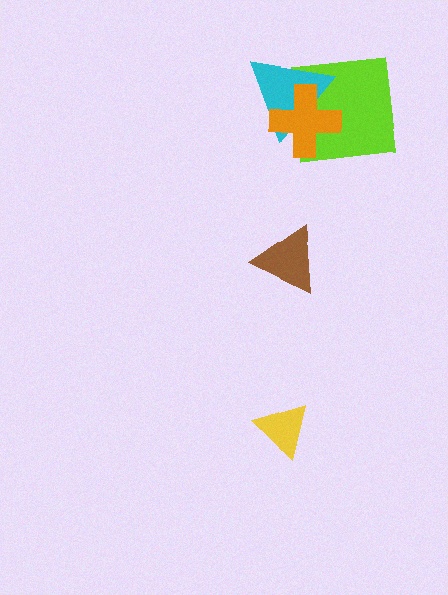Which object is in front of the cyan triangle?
The orange cross is in front of the cyan triangle.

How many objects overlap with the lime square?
2 objects overlap with the lime square.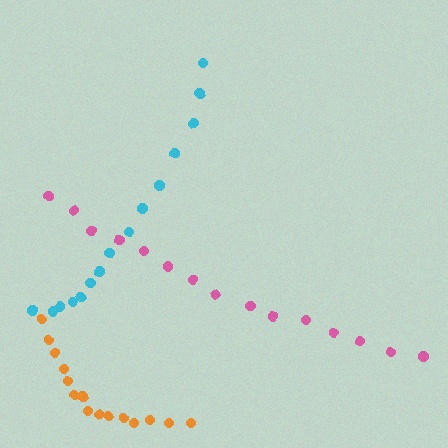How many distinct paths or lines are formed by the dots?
There are 3 distinct paths.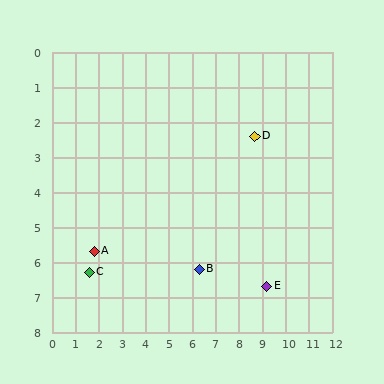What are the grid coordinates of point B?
Point B is at approximately (6.3, 6.2).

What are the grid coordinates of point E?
Point E is at approximately (9.2, 6.7).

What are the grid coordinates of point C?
Point C is at approximately (1.6, 6.3).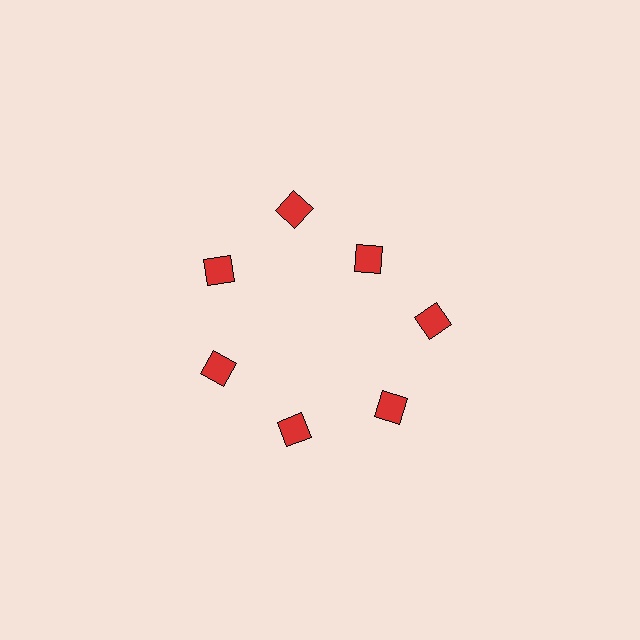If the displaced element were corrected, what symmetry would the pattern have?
It would have 7-fold rotational symmetry — the pattern would map onto itself every 51 degrees.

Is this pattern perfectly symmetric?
No. The 7 red squares are arranged in a ring, but one element near the 1 o'clock position is pulled inward toward the center, breaking the 7-fold rotational symmetry.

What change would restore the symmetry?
The symmetry would be restored by moving it outward, back onto the ring so that all 7 squares sit at equal angles and equal distance from the center.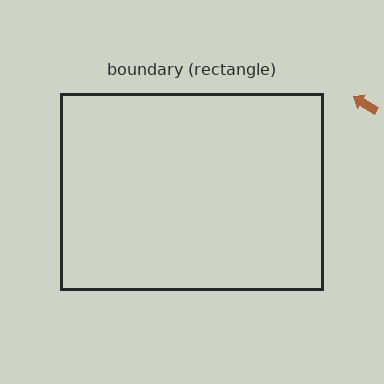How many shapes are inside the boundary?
0 inside, 1 outside.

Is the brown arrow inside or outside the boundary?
Outside.